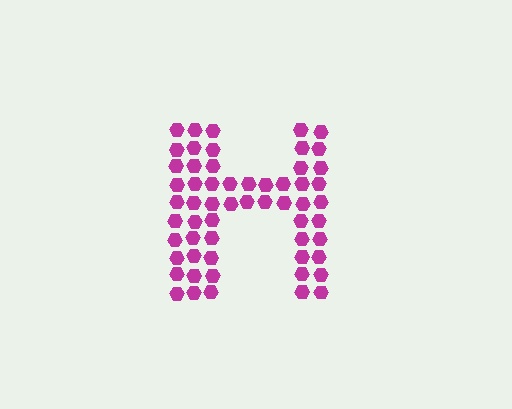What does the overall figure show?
The overall figure shows the letter H.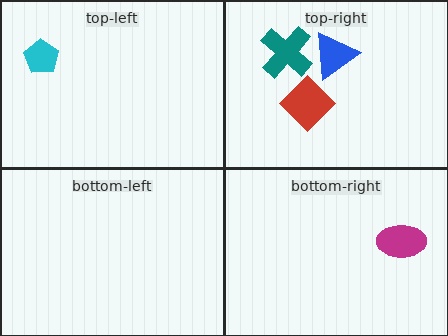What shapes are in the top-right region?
The blue triangle, the red diamond, the teal cross.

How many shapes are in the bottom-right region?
1.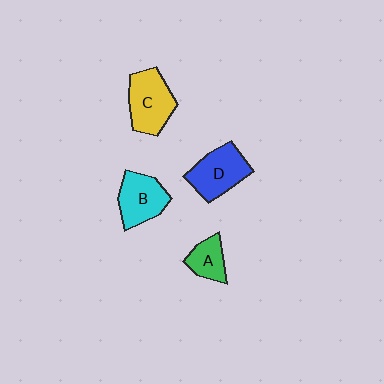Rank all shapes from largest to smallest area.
From largest to smallest: C (yellow), D (blue), B (cyan), A (green).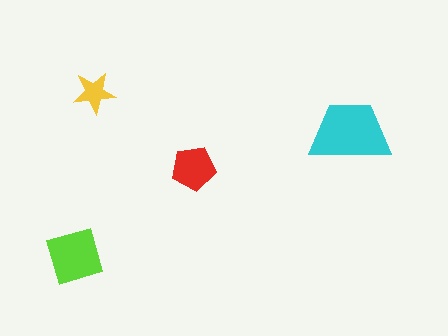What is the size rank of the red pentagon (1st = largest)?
3rd.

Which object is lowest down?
The lime diamond is bottommost.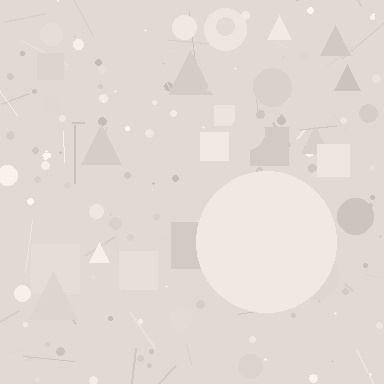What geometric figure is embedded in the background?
A circle is embedded in the background.